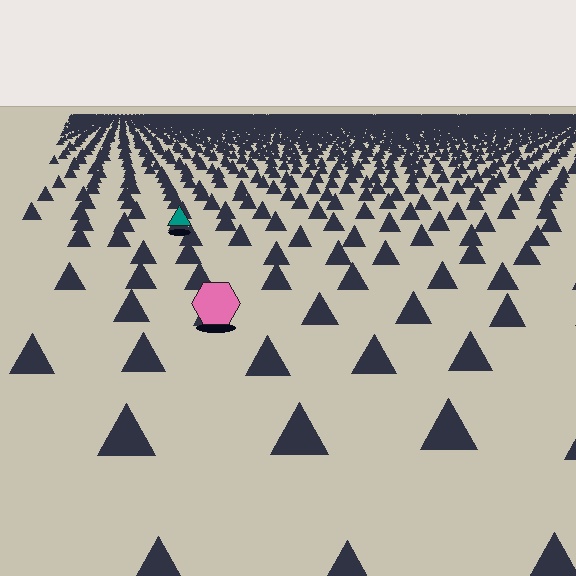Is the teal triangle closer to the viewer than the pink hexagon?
No. The pink hexagon is closer — you can tell from the texture gradient: the ground texture is coarser near it.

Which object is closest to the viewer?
The pink hexagon is closest. The texture marks near it are larger and more spread out.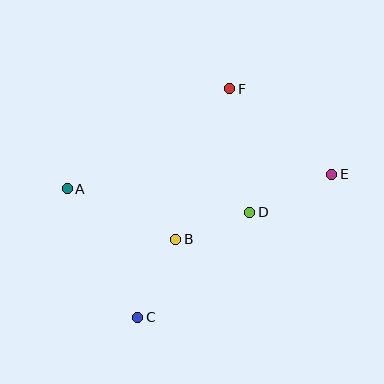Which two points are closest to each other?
Points B and D are closest to each other.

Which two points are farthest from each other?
Points A and E are farthest from each other.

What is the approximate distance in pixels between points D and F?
The distance between D and F is approximately 125 pixels.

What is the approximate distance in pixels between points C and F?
The distance between C and F is approximately 246 pixels.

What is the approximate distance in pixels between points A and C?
The distance between A and C is approximately 146 pixels.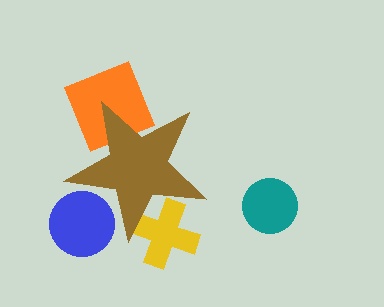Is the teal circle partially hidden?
No, the teal circle is fully visible.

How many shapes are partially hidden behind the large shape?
3 shapes are partially hidden.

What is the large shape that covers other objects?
A brown star.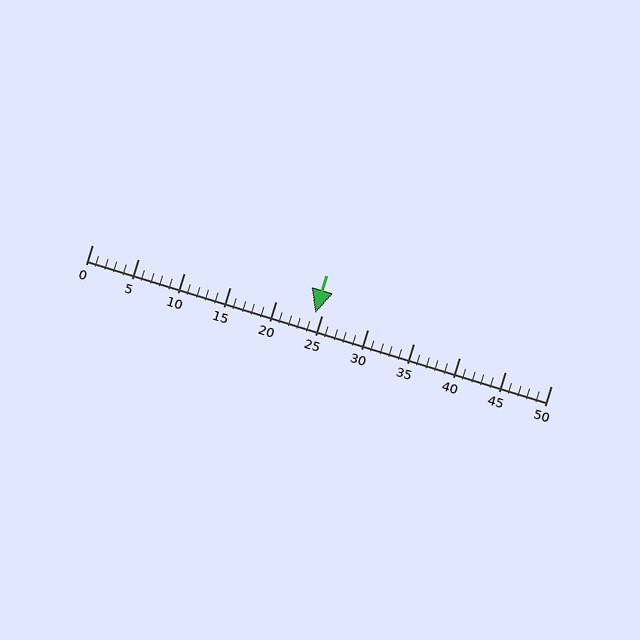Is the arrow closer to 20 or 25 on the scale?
The arrow is closer to 25.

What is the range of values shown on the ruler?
The ruler shows values from 0 to 50.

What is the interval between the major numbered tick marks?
The major tick marks are spaced 5 units apart.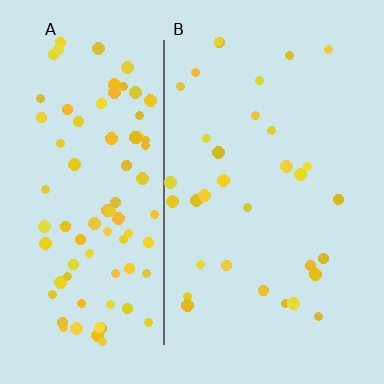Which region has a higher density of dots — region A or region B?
A (the left).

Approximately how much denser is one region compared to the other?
Approximately 2.7× — region A over region B.